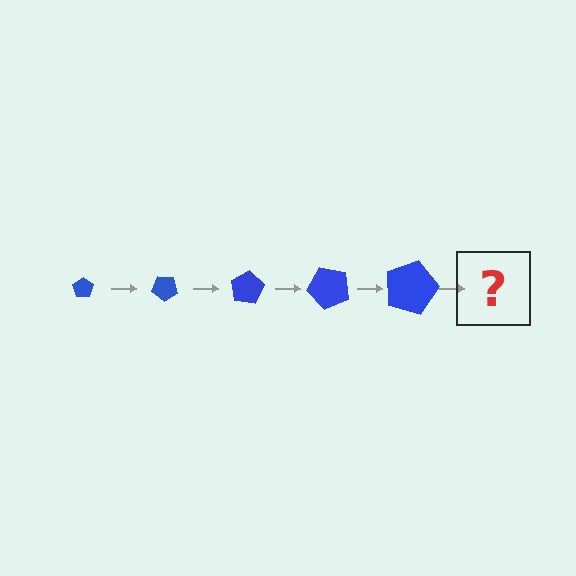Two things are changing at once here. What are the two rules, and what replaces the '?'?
The two rules are that the pentagon grows larger each step and it rotates 40 degrees each step. The '?' should be a pentagon, larger than the previous one and rotated 200 degrees from the start.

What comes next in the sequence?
The next element should be a pentagon, larger than the previous one and rotated 200 degrees from the start.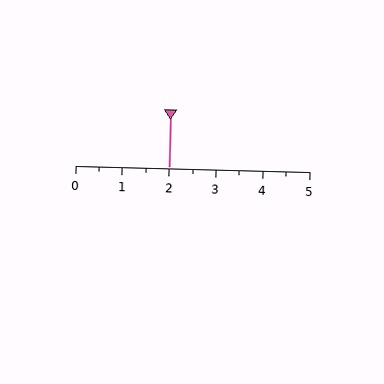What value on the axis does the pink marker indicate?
The marker indicates approximately 2.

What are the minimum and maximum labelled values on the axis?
The axis runs from 0 to 5.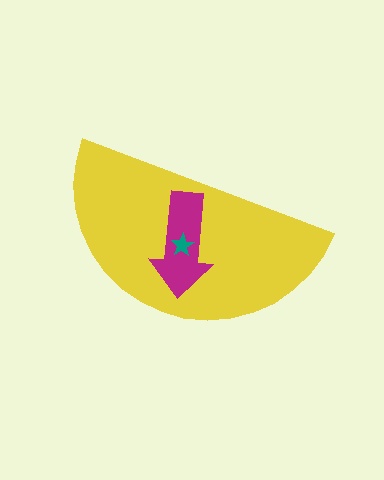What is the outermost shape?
The yellow semicircle.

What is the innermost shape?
The teal star.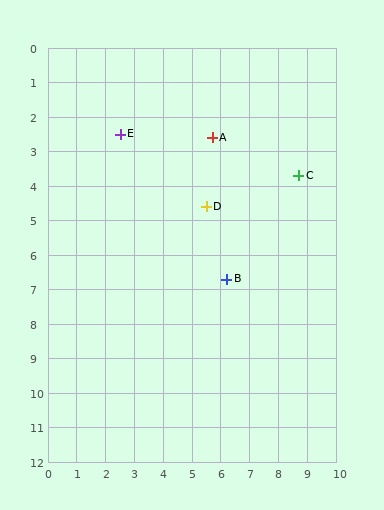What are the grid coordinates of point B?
Point B is at approximately (6.2, 6.7).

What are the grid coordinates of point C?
Point C is at approximately (8.7, 3.7).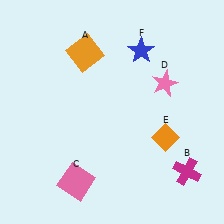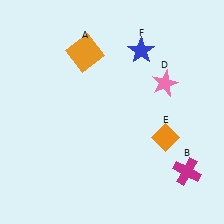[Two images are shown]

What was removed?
The pink square (C) was removed in Image 2.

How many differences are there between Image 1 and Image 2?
There is 1 difference between the two images.